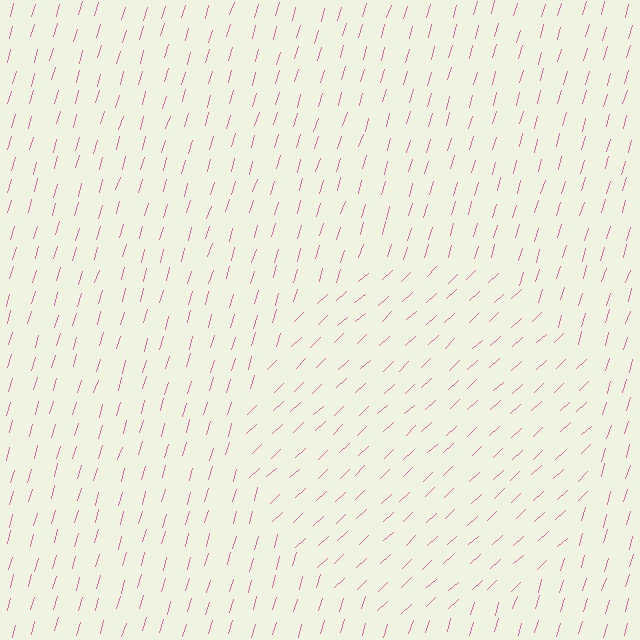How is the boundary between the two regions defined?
The boundary is defined purely by a change in line orientation (approximately 31 degrees difference). All lines are the same color and thickness.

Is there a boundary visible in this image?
Yes, there is a texture boundary formed by a change in line orientation.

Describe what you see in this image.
The image is filled with small pink line segments. A circle region in the image has lines oriented differently from the surrounding lines, creating a visible texture boundary.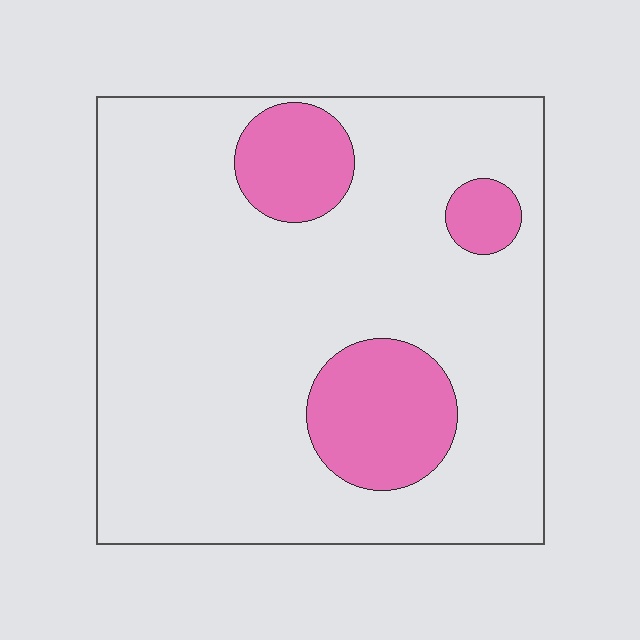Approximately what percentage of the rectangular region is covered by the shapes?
Approximately 15%.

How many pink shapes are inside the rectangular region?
3.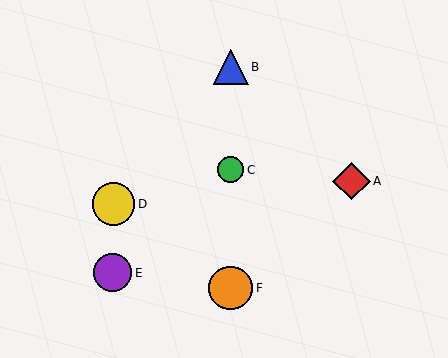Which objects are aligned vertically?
Objects B, C, F are aligned vertically.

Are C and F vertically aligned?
Yes, both are at x≈231.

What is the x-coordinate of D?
Object D is at x≈113.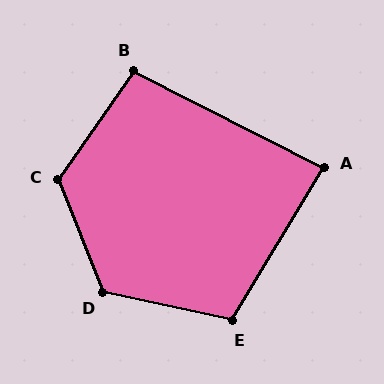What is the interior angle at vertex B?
Approximately 98 degrees (obtuse).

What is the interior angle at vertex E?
Approximately 109 degrees (obtuse).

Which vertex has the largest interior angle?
C, at approximately 124 degrees.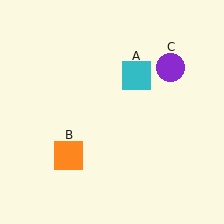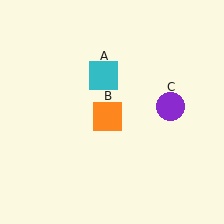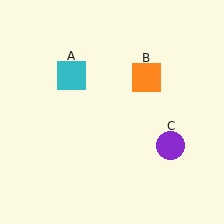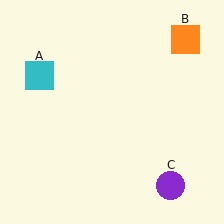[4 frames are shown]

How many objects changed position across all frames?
3 objects changed position: cyan square (object A), orange square (object B), purple circle (object C).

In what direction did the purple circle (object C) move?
The purple circle (object C) moved down.